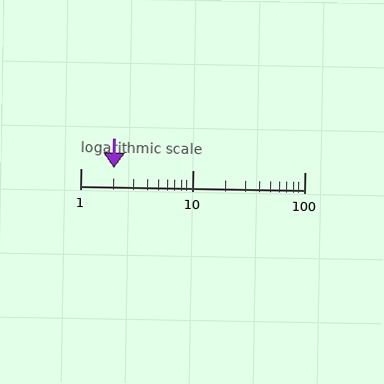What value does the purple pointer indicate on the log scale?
The pointer indicates approximately 2.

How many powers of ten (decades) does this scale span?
The scale spans 2 decades, from 1 to 100.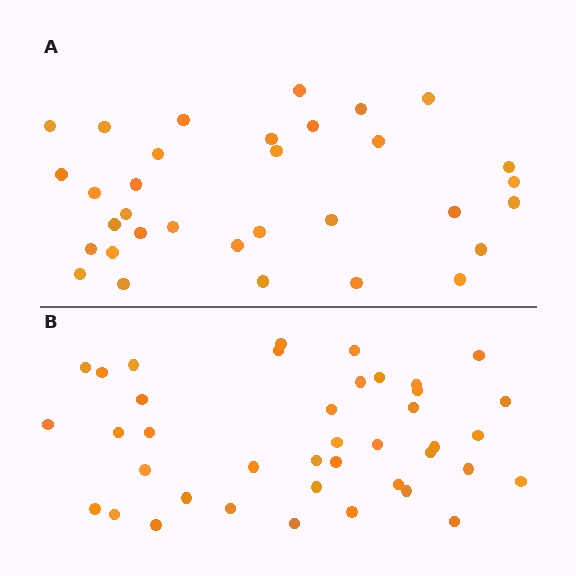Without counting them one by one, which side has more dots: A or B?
Region B (the bottom region) has more dots.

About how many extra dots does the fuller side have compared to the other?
Region B has roughly 8 or so more dots than region A.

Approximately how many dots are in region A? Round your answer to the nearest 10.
About 30 dots. (The exact count is 33, which rounds to 30.)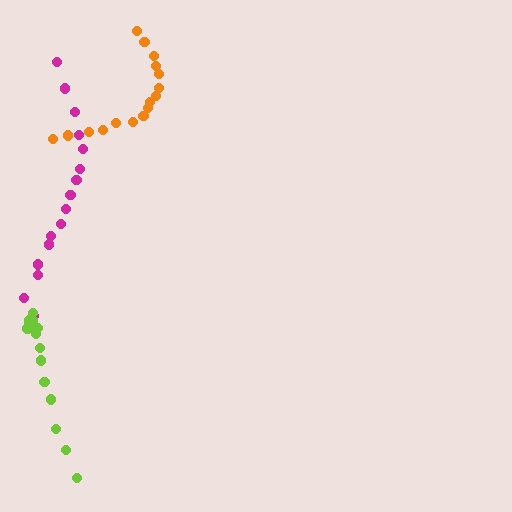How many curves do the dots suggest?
There are 3 distinct paths.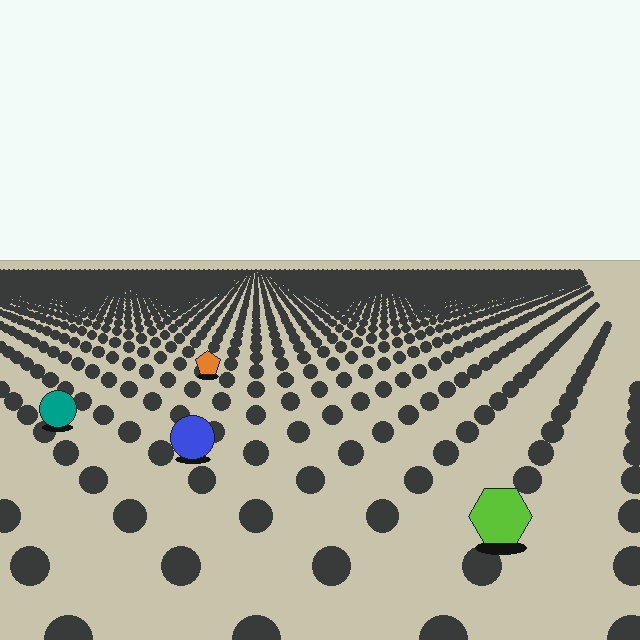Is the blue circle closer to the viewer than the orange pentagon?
Yes. The blue circle is closer — you can tell from the texture gradient: the ground texture is coarser near it.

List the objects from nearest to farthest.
From nearest to farthest: the lime hexagon, the blue circle, the teal circle, the orange pentagon.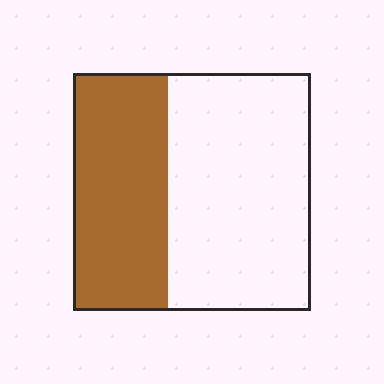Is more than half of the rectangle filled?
No.